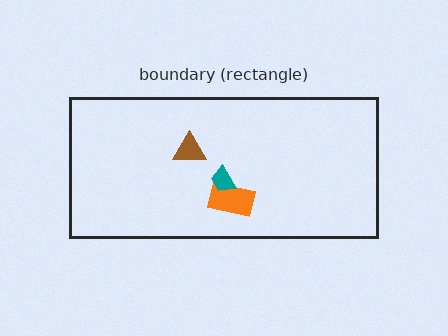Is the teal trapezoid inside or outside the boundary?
Inside.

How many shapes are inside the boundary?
3 inside, 0 outside.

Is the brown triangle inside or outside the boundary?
Inside.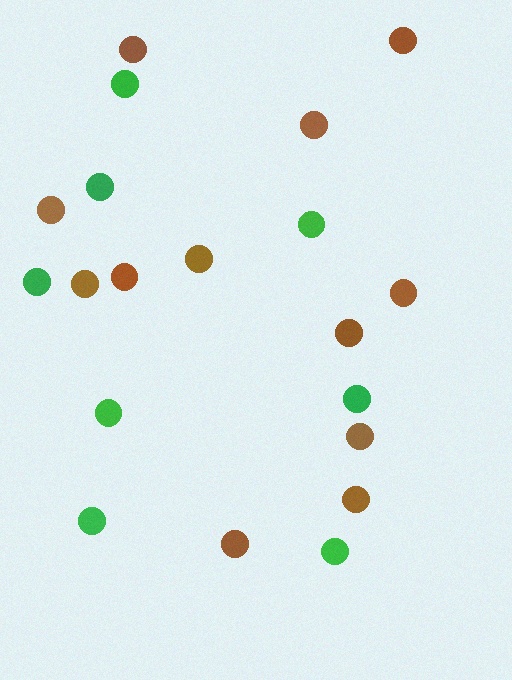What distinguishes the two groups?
There are 2 groups: one group of brown circles (12) and one group of green circles (8).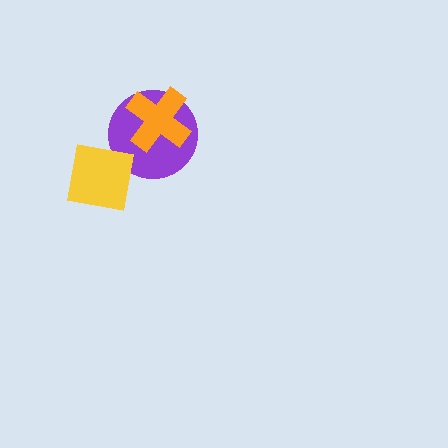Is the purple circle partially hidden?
Yes, it is partially covered by another shape.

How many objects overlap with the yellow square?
0 objects overlap with the yellow square.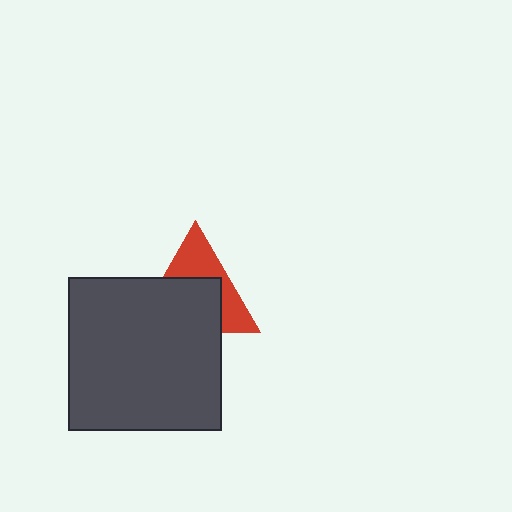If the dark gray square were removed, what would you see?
You would see the complete red triangle.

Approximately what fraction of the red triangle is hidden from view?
Roughly 56% of the red triangle is hidden behind the dark gray square.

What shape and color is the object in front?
The object in front is a dark gray square.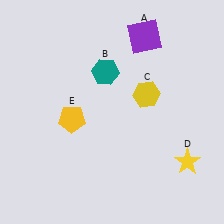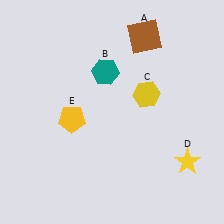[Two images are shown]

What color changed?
The square (A) changed from purple in Image 1 to brown in Image 2.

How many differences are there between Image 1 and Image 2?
There is 1 difference between the two images.